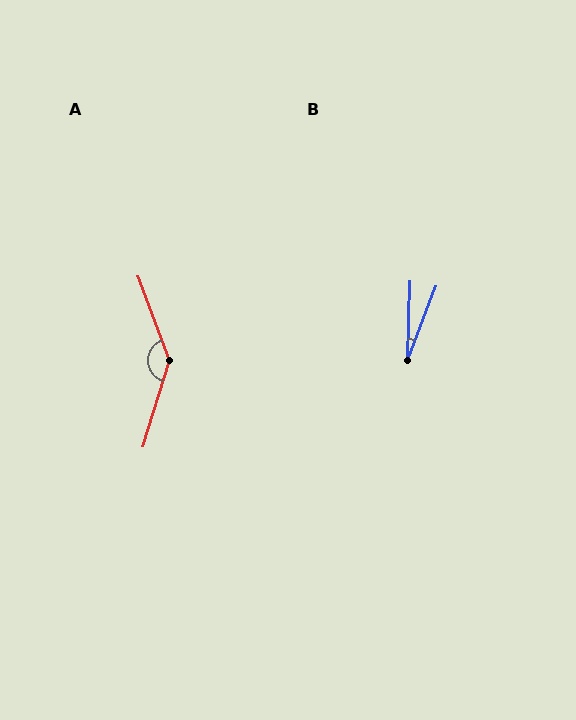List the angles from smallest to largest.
B (19°), A (143°).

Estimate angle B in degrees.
Approximately 19 degrees.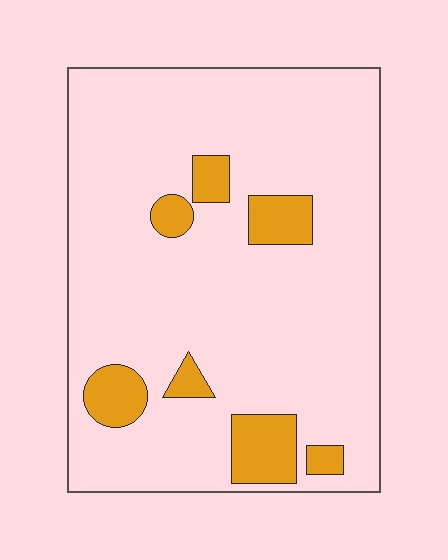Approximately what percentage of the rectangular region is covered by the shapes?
Approximately 15%.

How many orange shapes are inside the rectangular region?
7.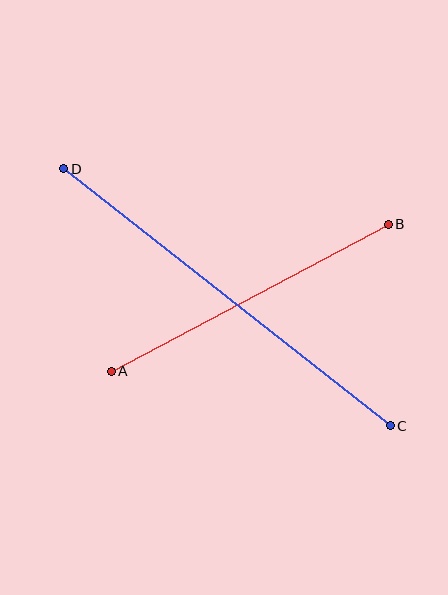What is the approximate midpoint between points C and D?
The midpoint is at approximately (227, 297) pixels.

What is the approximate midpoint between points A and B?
The midpoint is at approximately (250, 298) pixels.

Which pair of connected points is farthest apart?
Points C and D are farthest apart.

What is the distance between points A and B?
The distance is approximately 314 pixels.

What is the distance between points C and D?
The distance is approximately 416 pixels.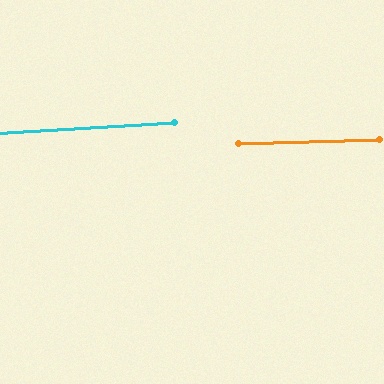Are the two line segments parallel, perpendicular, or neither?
Parallel — their directions differ by only 1.5°.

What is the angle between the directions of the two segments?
Approximately 2 degrees.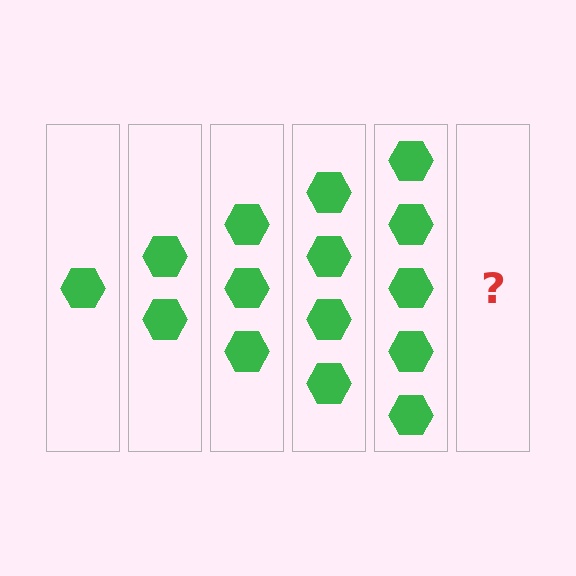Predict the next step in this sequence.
The next step is 6 hexagons.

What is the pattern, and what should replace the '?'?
The pattern is that each step adds one more hexagon. The '?' should be 6 hexagons.